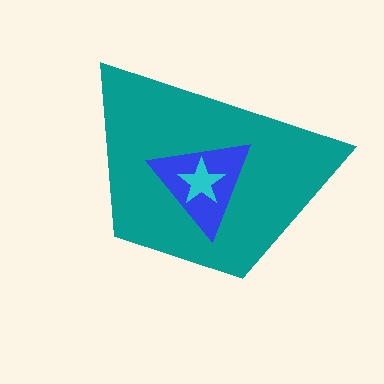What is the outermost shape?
The teal trapezoid.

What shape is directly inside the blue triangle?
The cyan star.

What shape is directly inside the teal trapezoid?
The blue triangle.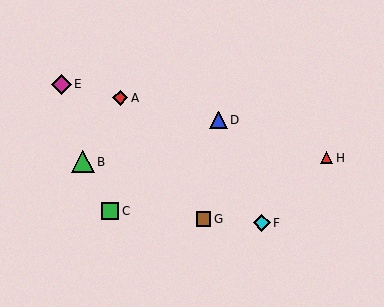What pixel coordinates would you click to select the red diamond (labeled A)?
Click at (120, 98) to select the red diamond A.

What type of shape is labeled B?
Shape B is a green triangle.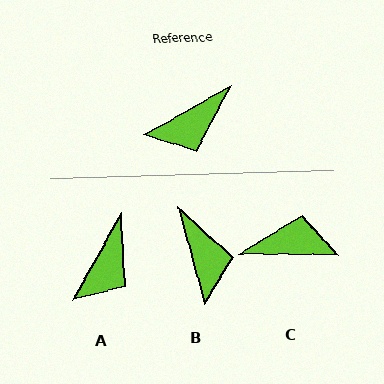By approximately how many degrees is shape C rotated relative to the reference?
Approximately 150 degrees counter-clockwise.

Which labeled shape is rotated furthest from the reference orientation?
C, about 150 degrees away.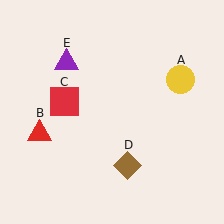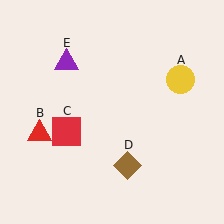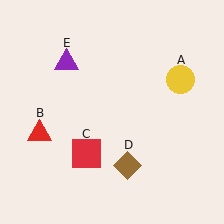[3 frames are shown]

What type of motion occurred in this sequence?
The red square (object C) rotated counterclockwise around the center of the scene.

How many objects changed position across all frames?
1 object changed position: red square (object C).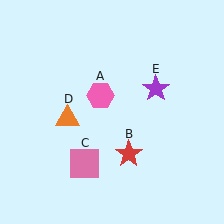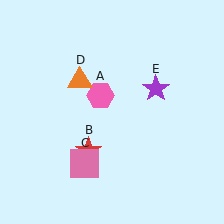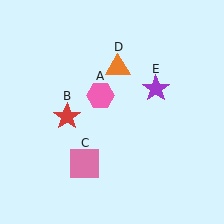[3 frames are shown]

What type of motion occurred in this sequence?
The red star (object B), orange triangle (object D) rotated clockwise around the center of the scene.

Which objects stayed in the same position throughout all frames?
Pink hexagon (object A) and pink square (object C) and purple star (object E) remained stationary.